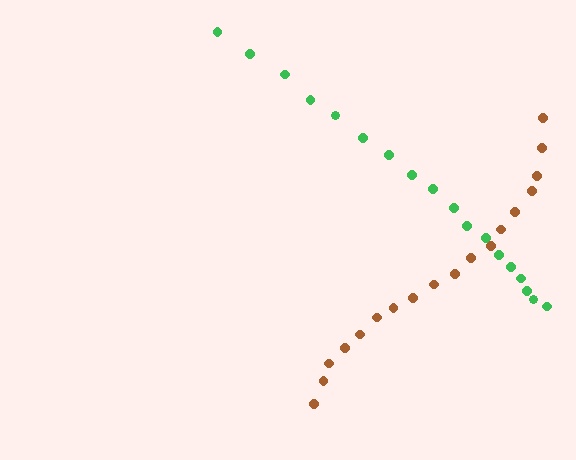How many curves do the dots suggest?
There are 2 distinct paths.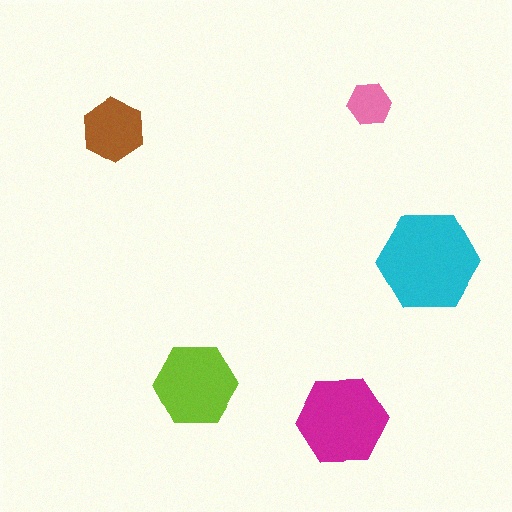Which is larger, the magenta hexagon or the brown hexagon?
The magenta one.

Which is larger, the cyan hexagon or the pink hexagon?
The cyan one.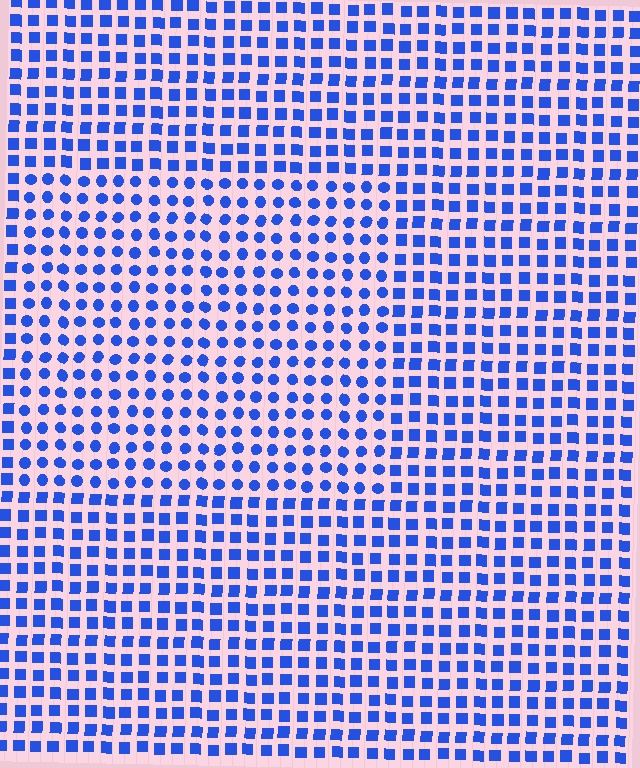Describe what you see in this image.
The image is filled with small blue elements arranged in a uniform grid. A rectangle-shaped region contains circles, while the surrounding area contains squares. The boundary is defined purely by the change in element shape.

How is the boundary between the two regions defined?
The boundary is defined by a change in element shape: circles inside vs. squares outside. All elements share the same color and spacing.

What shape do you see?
I see a rectangle.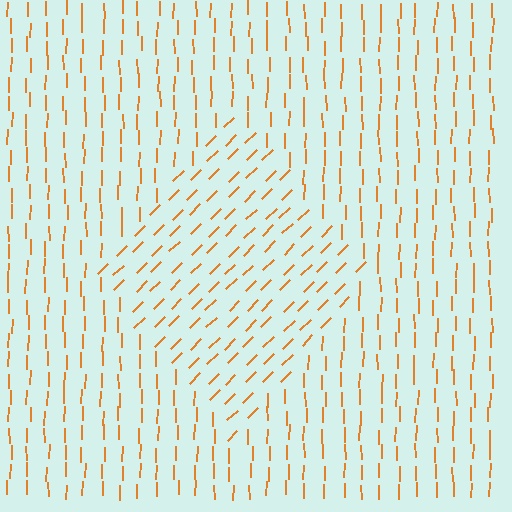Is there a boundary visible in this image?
Yes, there is a texture boundary formed by a change in line orientation.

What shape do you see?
I see a diamond.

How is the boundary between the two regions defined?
The boundary is defined purely by a change in line orientation (approximately 45 degrees difference). All lines are the same color and thickness.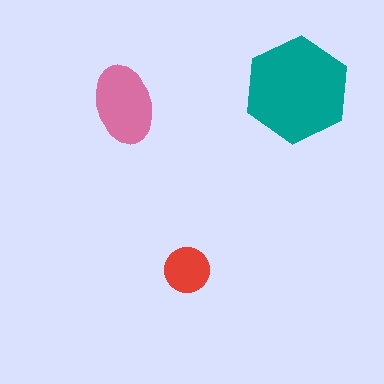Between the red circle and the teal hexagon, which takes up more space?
The teal hexagon.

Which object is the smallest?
The red circle.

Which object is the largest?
The teal hexagon.